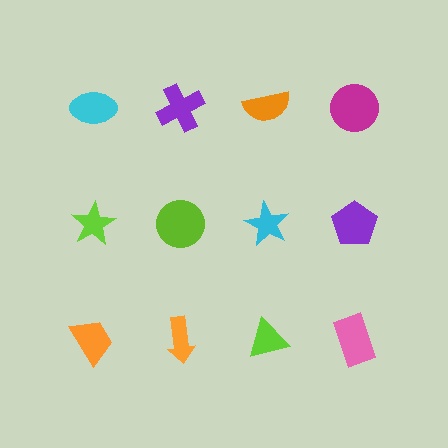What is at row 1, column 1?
A cyan ellipse.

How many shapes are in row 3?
4 shapes.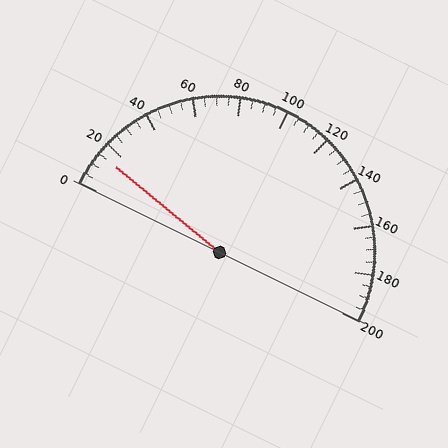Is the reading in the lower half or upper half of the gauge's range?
The reading is in the lower half of the range (0 to 200).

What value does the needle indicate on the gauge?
The needle indicates approximately 15.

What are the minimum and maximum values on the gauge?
The gauge ranges from 0 to 200.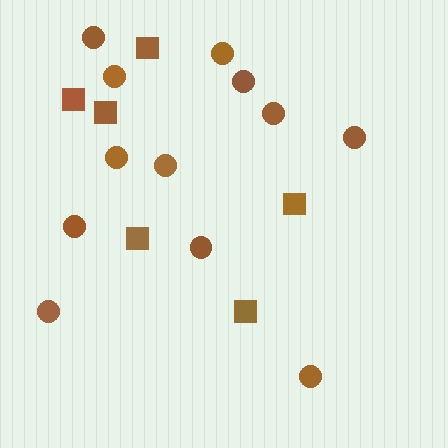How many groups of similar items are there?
There are 2 groups: one group of squares (6) and one group of circles (12).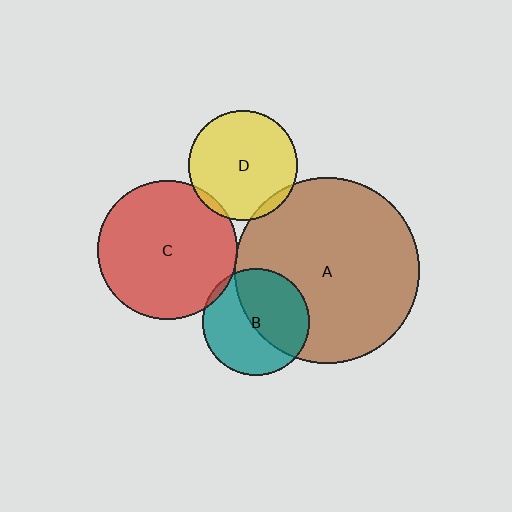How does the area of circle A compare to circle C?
Approximately 1.8 times.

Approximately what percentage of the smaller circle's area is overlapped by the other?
Approximately 5%.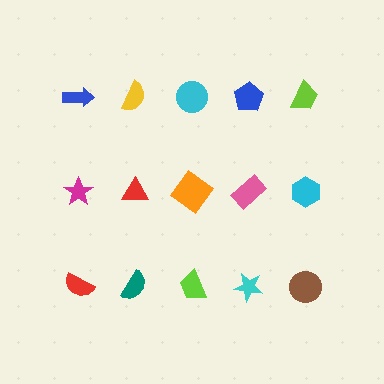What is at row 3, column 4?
A cyan star.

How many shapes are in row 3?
5 shapes.